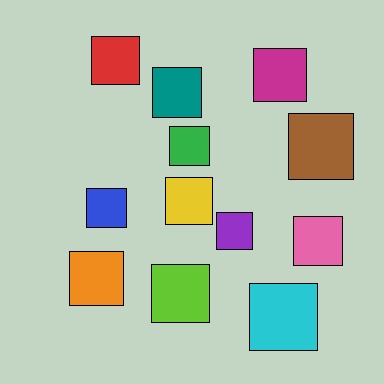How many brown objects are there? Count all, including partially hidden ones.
There is 1 brown object.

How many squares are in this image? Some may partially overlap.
There are 12 squares.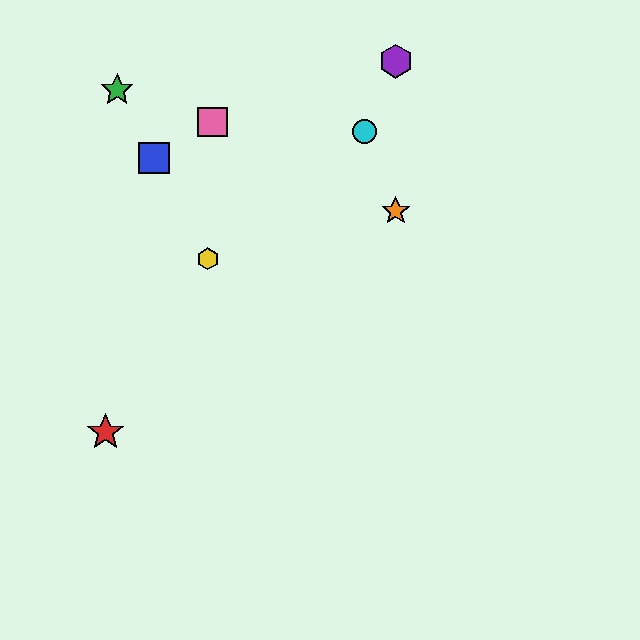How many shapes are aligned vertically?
2 shapes (the purple hexagon, the orange star) are aligned vertically.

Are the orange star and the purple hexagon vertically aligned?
Yes, both are at x≈396.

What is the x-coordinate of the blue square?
The blue square is at x≈154.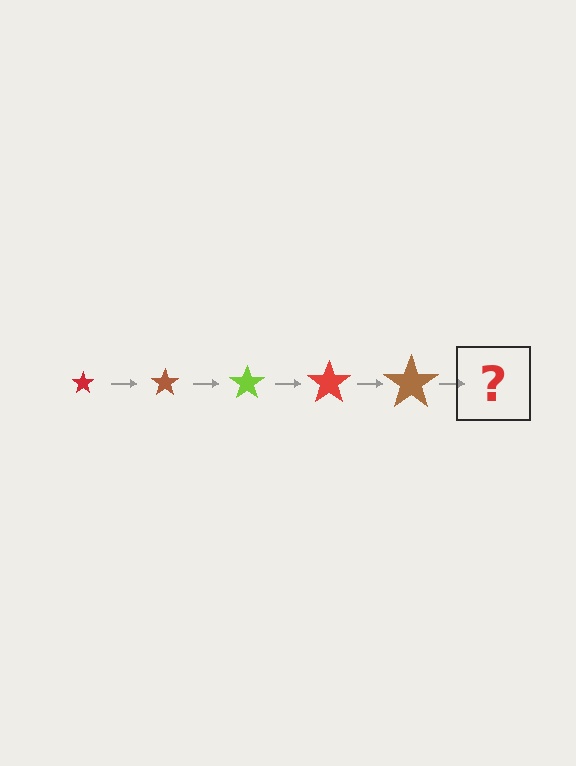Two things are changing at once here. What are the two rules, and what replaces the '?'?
The two rules are that the star grows larger each step and the color cycles through red, brown, and lime. The '?' should be a lime star, larger than the previous one.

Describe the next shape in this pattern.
It should be a lime star, larger than the previous one.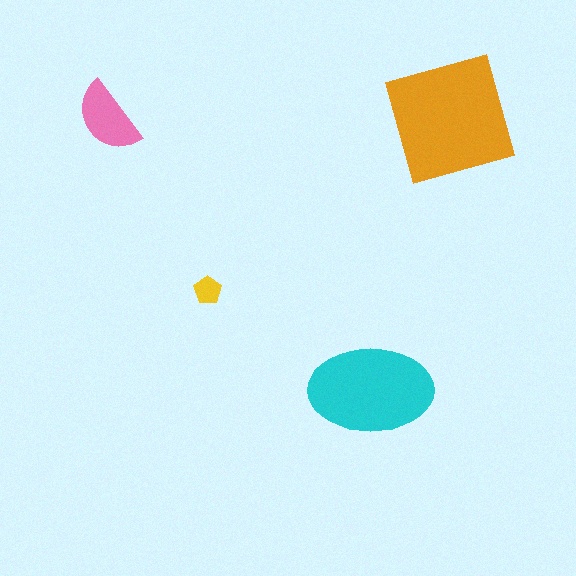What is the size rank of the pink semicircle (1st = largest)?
3rd.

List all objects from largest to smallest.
The orange square, the cyan ellipse, the pink semicircle, the yellow pentagon.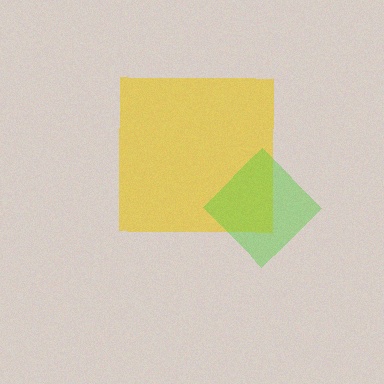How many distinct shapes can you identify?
There are 2 distinct shapes: a yellow square, a lime diamond.